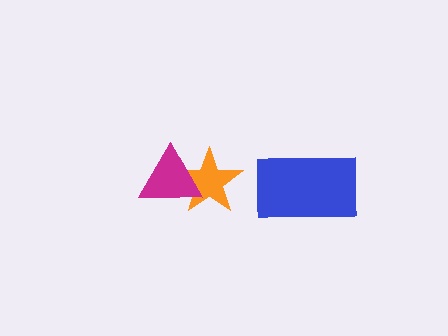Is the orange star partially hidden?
Yes, it is partially covered by another shape.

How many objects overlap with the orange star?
1 object overlaps with the orange star.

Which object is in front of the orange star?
The magenta triangle is in front of the orange star.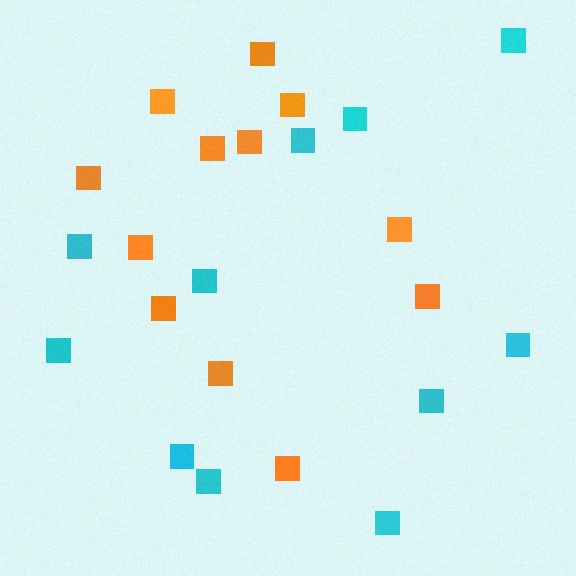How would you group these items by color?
There are 2 groups: one group of cyan squares (11) and one group of orange squares (12).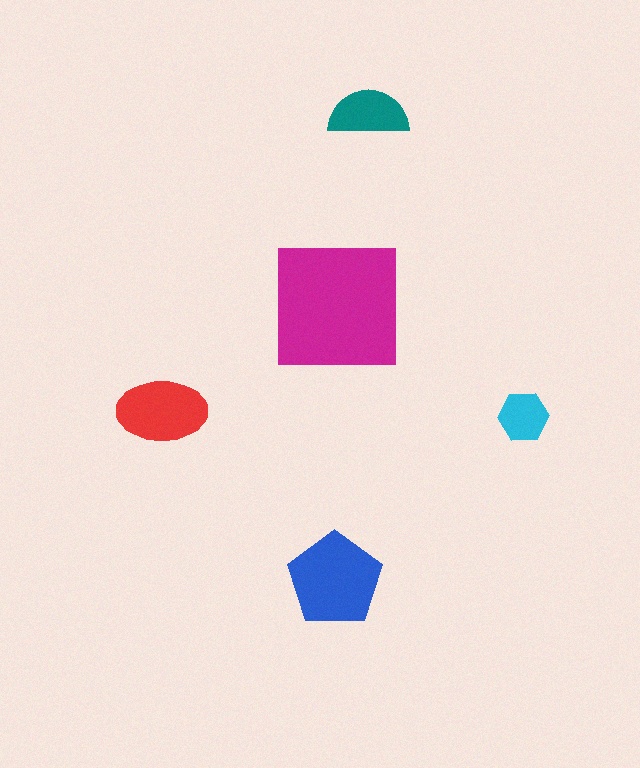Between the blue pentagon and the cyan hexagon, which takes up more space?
The blue pentagon.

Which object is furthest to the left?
The red ellipse is leftmost.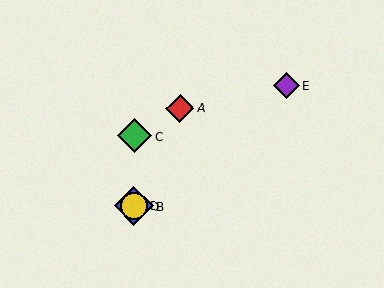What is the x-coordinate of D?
Object D is at x≈134.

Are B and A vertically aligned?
No, B is at x≈134 and A is at x≈180.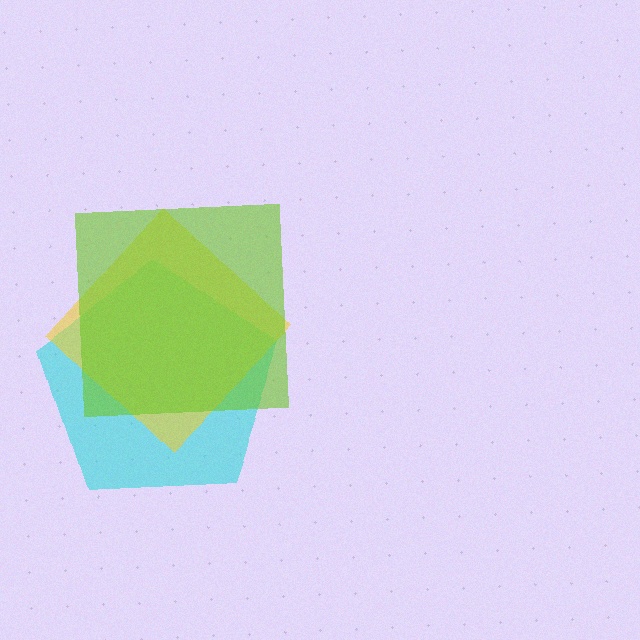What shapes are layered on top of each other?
The layered shapes are: a cyan pentagon, a yellow diamond, a lime square.